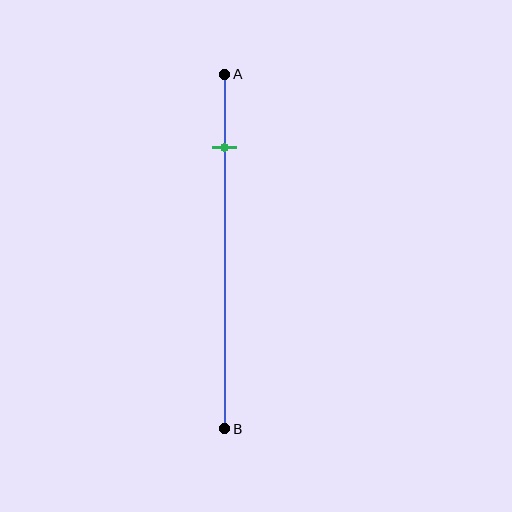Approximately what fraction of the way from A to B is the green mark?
The green mark is approximately 20% of the way from A to B.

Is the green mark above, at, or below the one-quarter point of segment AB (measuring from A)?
The green mark is above the one-quarter point of segment AB.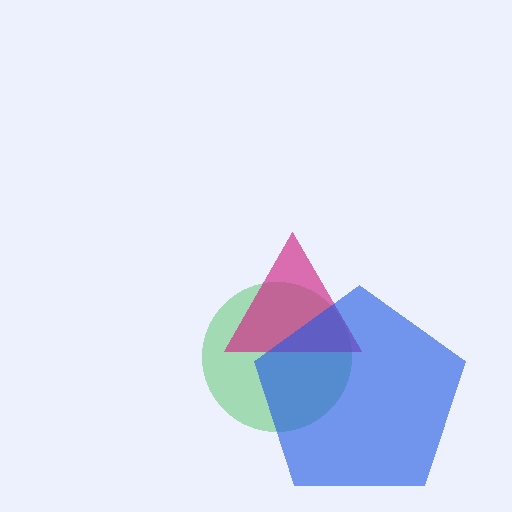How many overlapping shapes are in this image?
There are 3 overlapping shapes in the image.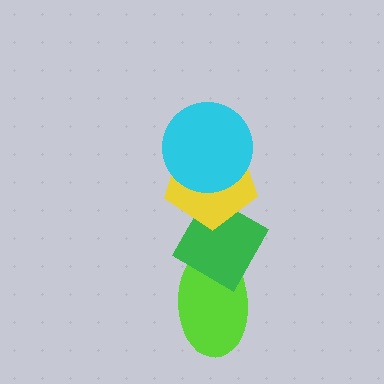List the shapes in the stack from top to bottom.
From top to bottom: the cyan circle, the yellow pentagon, the green diamond, the lime ellipse.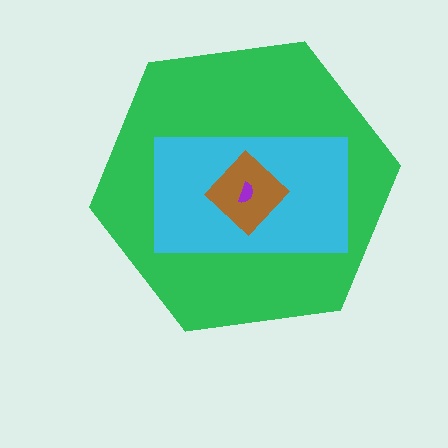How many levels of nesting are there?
4.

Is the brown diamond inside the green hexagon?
Yes.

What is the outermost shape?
The green hexagon.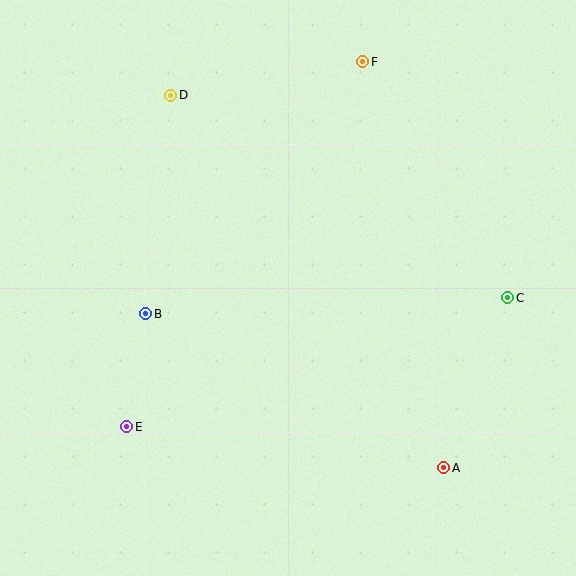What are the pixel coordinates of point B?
Point B is at (146, 314).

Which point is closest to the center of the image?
Point B at (146, 314) is closest to the center.